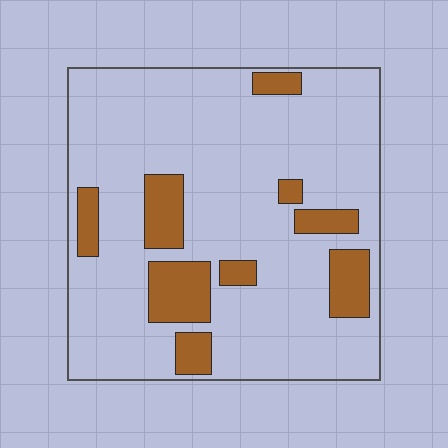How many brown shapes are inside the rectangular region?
9.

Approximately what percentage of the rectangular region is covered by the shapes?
Approximately 15%.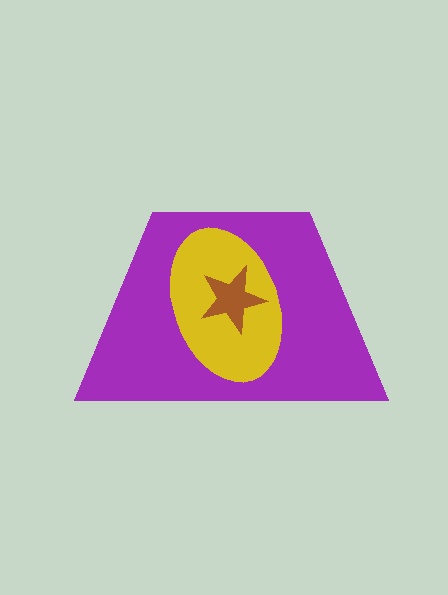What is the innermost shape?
The brown star.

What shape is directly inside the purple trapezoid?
The yellow ellipse.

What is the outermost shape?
The purple trapezoid.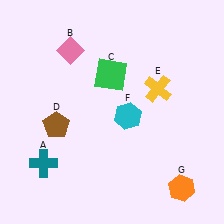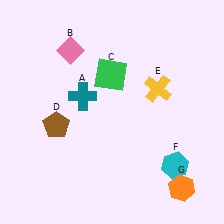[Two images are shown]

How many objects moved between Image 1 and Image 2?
2 objects moved between the two images.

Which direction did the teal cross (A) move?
The teal cross (A) moved up.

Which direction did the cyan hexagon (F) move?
The cyan hexagon (F) moved down.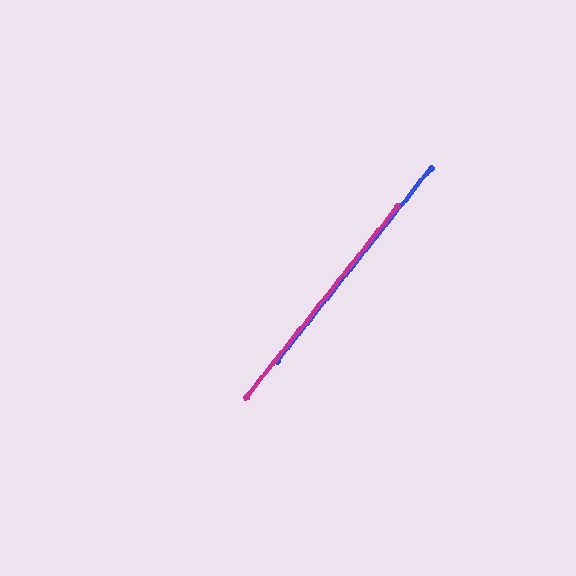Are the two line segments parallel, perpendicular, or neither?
Parallel — their directions differ by only 0.3°.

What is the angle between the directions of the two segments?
Approximately 0 degrees.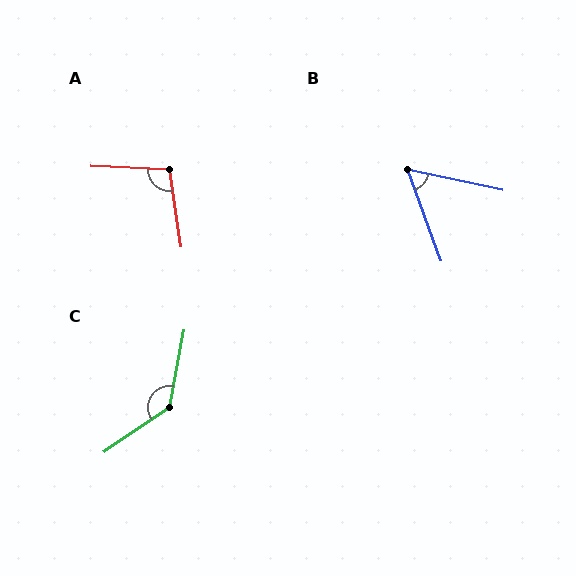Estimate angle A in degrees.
Approximately 101 degrees.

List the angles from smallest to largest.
B (57°), A (101°), C (135°).